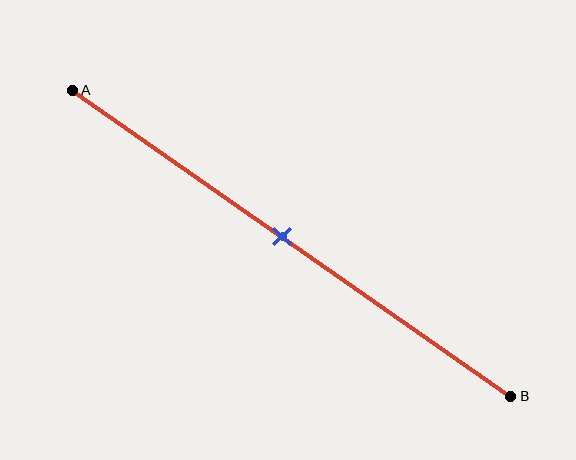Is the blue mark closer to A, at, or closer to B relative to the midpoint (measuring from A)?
The blue mark is approximately at the midpoint of segment AB.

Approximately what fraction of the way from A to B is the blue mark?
The blue mark is approximately 50% of the way from A to B.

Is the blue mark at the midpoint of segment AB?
Yes, the mark is approximately at the midpoint.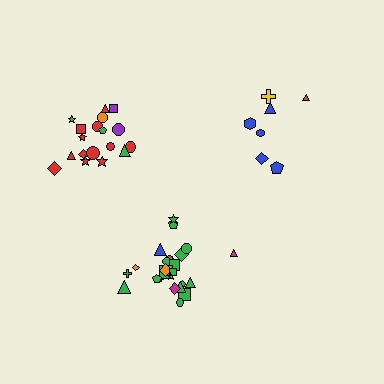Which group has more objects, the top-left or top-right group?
The top-left group.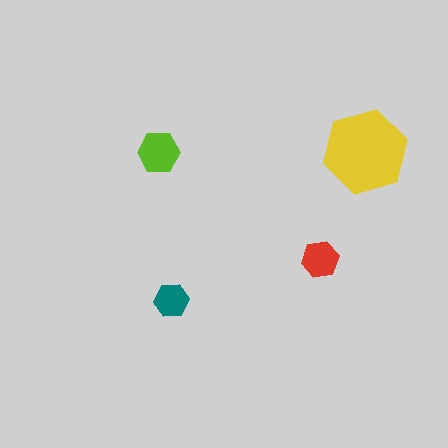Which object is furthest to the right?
The yellow hexagon is rightmost.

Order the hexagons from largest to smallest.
the yellow one, the lime one, the red one, the teal one.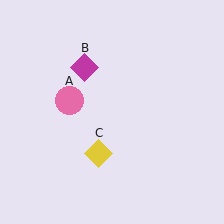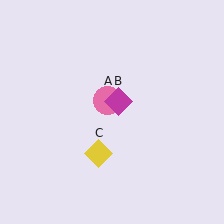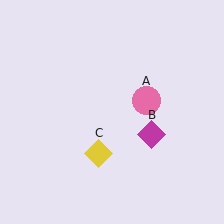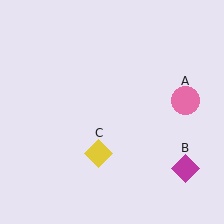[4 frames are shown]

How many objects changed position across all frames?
2 objects changed position: pink circle (object A), magenta diamond (object B).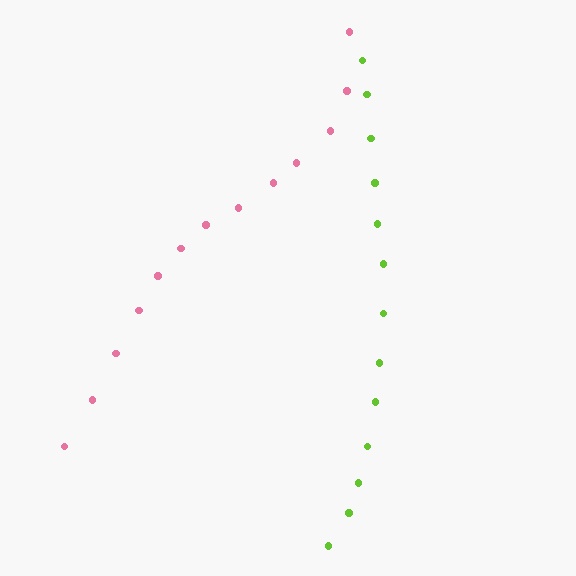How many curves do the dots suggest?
There are 2 distinct paths.